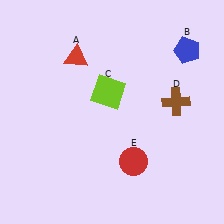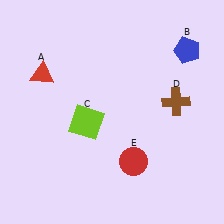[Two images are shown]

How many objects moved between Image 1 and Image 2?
2 objects moved between the two images.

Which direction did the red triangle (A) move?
The red triangle (A) moved left.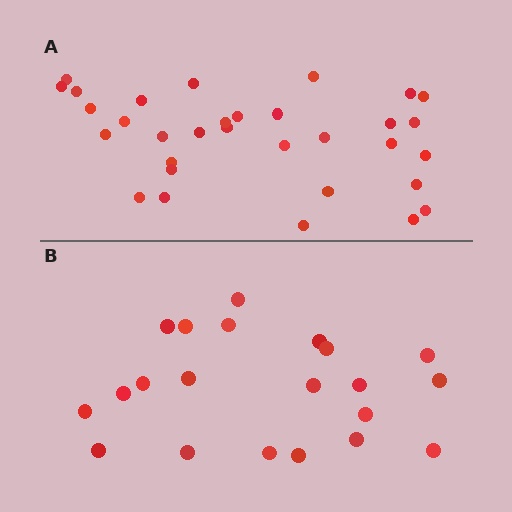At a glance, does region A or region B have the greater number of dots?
Region A (the top region) has more dots.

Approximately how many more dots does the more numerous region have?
Region A has roughly 12 or so more dots than region B.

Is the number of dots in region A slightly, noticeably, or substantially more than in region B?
Region A has substantially more. The ratio is roughly 1.5 to 1.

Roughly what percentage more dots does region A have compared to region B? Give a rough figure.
About 50% more.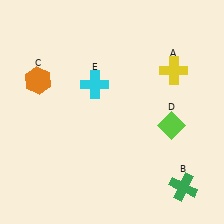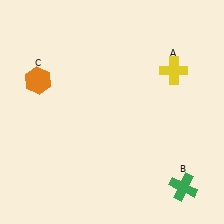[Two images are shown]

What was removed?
The lime diamond (D), the cyan cross (E) were removed in Image 2.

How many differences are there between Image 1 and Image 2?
There are 2 differences between the two images.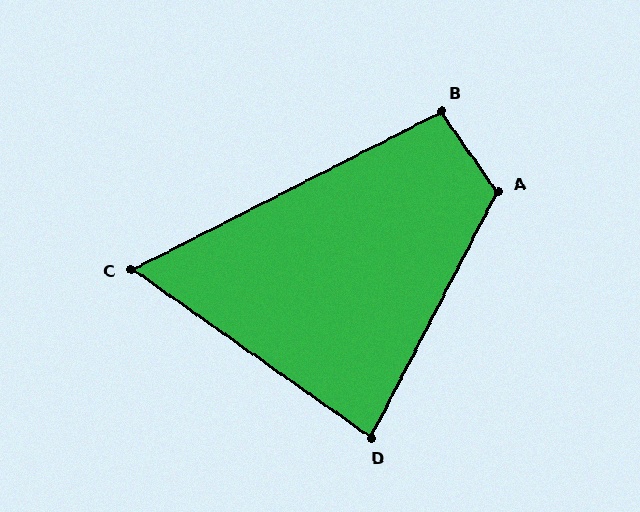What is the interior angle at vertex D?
Approximately 82 degrees (acute).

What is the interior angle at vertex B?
Approximately 98 degrees (obtuse).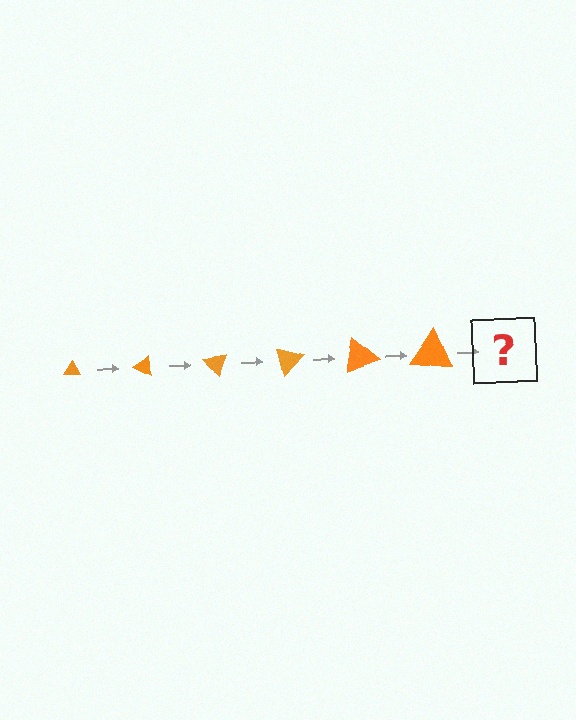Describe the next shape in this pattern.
It should be a triangle, larger than the previous one and rotated 150 degrees from the start.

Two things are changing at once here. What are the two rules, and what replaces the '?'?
The two rules are that the triangle grows larger each step and it rotates 25 degrees each step. The '?' should be a triangle, larger than the previous one and rotated 150 degrees from the start.